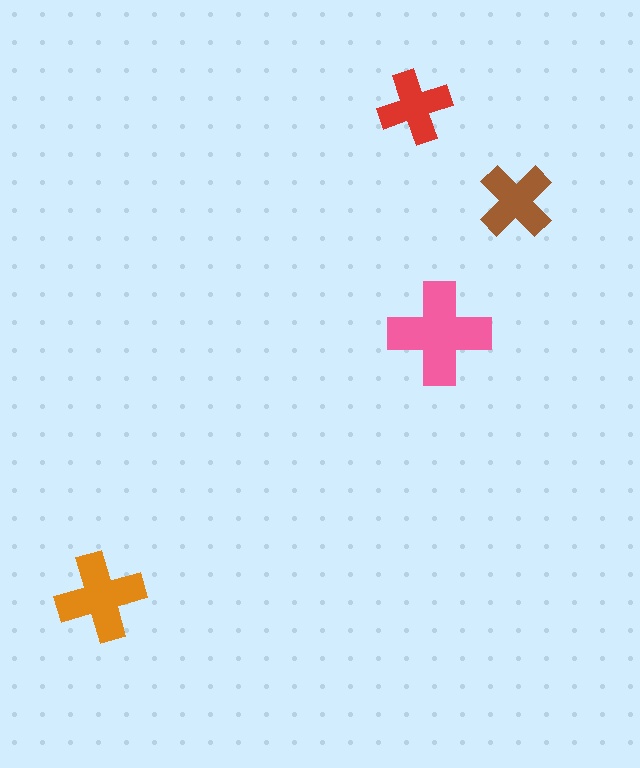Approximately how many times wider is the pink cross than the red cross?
About 1.5 times wider.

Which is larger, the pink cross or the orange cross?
The pink one.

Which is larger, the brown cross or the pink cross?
The pink one.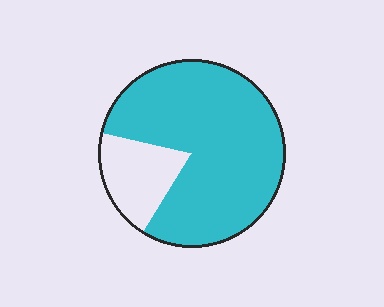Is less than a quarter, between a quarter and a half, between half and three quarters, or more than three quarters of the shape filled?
More than three quarters.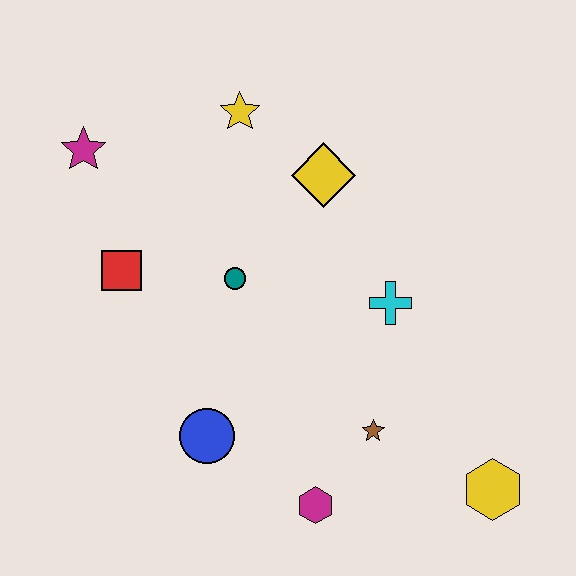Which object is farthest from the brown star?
The magenta star is farthest from the brown star.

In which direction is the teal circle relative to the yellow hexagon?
The teal circle is to the left of the yellow hexagon.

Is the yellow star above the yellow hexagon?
Yes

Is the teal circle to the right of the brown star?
No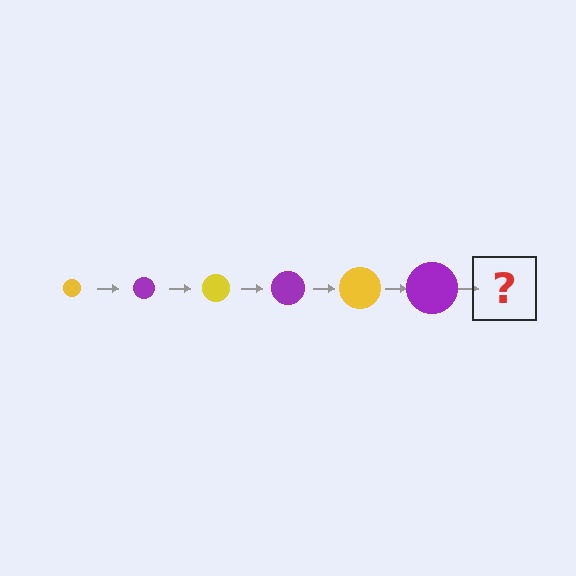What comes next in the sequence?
The next element should be a yellow circle, larger than the previous one.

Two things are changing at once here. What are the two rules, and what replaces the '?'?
The two rules are that the circle grows larger each step and the color cycles through yellow and purple. The '?' should be a yellow circle, larger than the previous one.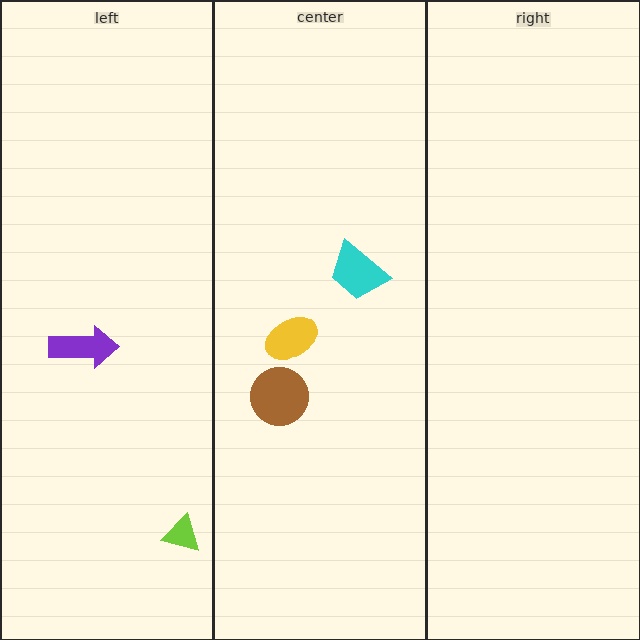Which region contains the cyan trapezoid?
The center region.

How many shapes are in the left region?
2.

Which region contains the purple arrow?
The left region.